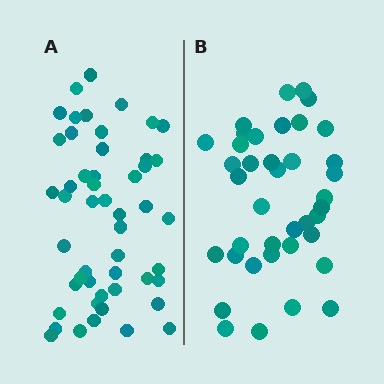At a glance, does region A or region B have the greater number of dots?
Region A (the left region) has more dots.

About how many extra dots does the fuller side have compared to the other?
Region A has roughly 12 or so more dots than region B.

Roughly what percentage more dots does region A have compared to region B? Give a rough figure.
About 30% more.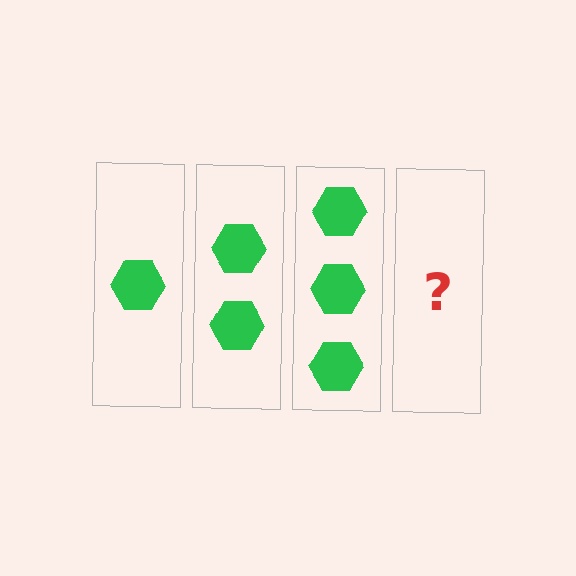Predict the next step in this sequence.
The next step is 4 hexagons.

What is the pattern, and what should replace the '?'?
The pattern is that each step adds one more hexagon. The '?' should be 4 hexagons.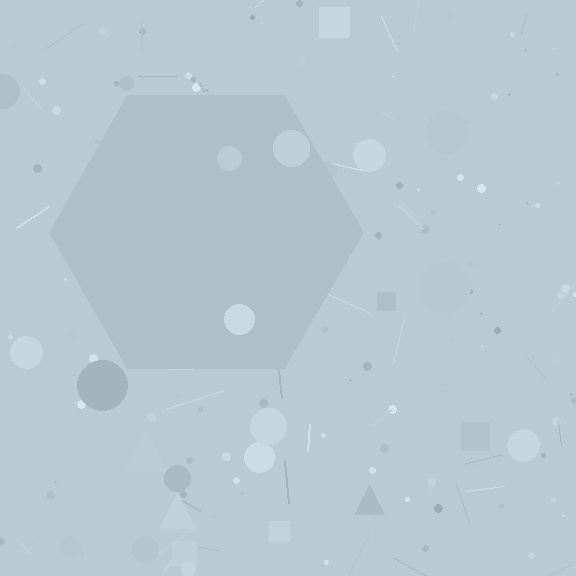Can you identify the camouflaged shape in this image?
The camouflaged shape is a hexagon.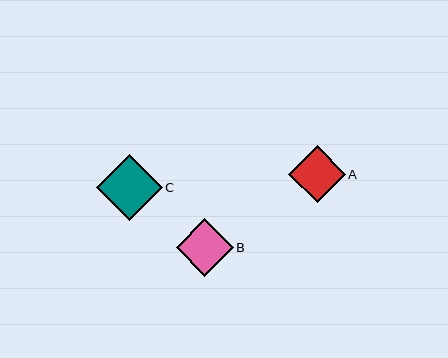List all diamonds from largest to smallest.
From largest to smallest: C, B, A.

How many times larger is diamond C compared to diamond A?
Diamond C is approximately 1.2 times the size of diamond A.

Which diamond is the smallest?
Diamond A is the smallest with a size of approximately 56 pixels.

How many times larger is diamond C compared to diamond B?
Diamond C is approximately 1.2 times the size of diamond B.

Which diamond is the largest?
Diamond C is the largest with a size of approximately 66 pixels.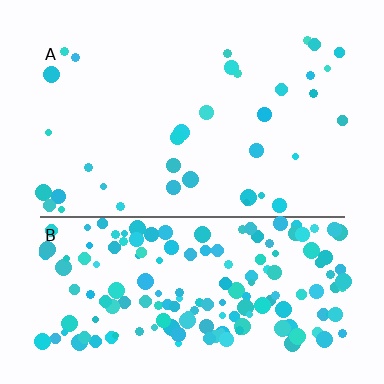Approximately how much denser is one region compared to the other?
Approximately 4.8× — region B over region A.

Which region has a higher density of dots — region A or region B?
B (the bottom).